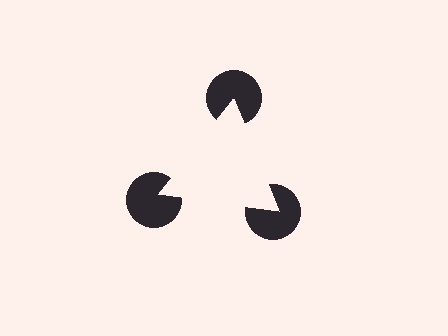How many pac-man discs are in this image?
There are 3 — one at each vertex of the illusory triangle.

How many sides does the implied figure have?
3 sides.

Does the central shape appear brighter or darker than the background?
It typically appears slightly brighter than the background, even though no actual brightness change is drawn.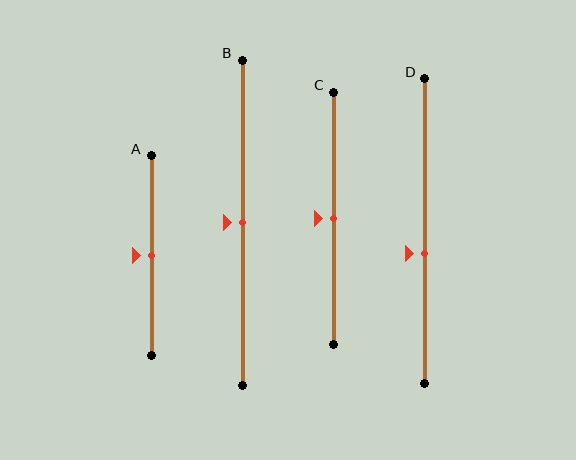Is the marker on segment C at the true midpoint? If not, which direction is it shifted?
Yes, the marker on segment C is at the true midpoint.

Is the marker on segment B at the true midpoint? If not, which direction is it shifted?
Yes, the marker on segment B is at the true midpoint.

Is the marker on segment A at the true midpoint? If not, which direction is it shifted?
Yes, the marker on segment A is at the true midpoint.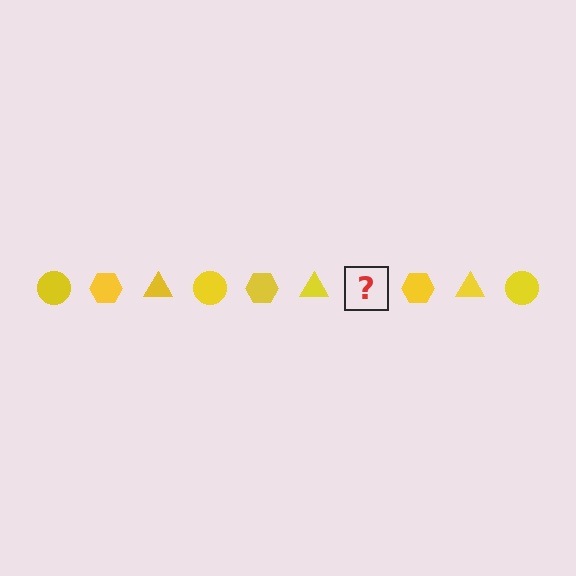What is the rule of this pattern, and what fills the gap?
The rule is that the pattern cycles through circle, hexagon, triangle shapes in yellow. The gap should be filled with a yellow circle.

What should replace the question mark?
The question mark should be replaced with a yellow circle.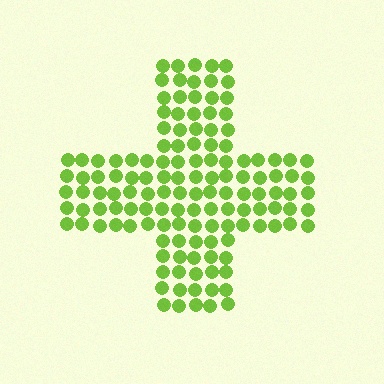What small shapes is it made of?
It is made of small circles.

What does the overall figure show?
The overall figure shows a cross.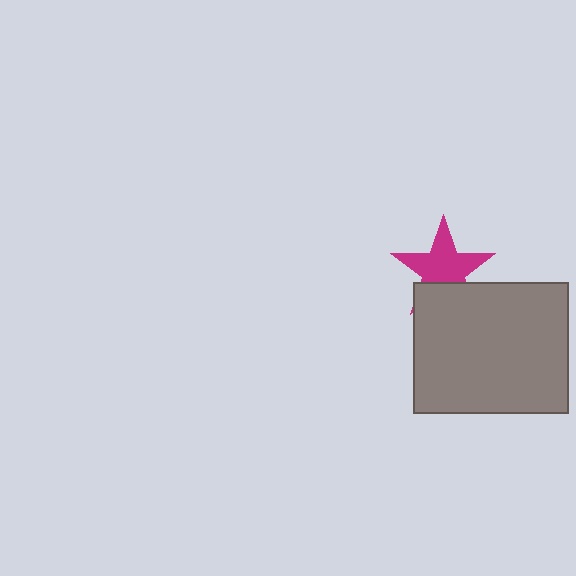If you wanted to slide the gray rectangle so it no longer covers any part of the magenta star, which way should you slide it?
Slide it down — that is the most direct way to separate the two shapes.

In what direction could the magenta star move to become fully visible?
The magenta star could move up. That would shift it out from behind the gray rectangle entirely.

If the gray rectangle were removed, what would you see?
You would see the complete magenta star.